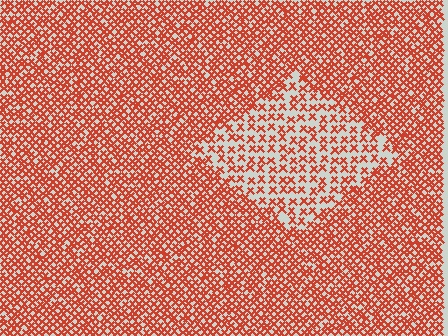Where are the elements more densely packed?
The elements are more densely packed outside the diamond boundary.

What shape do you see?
I see a diamond.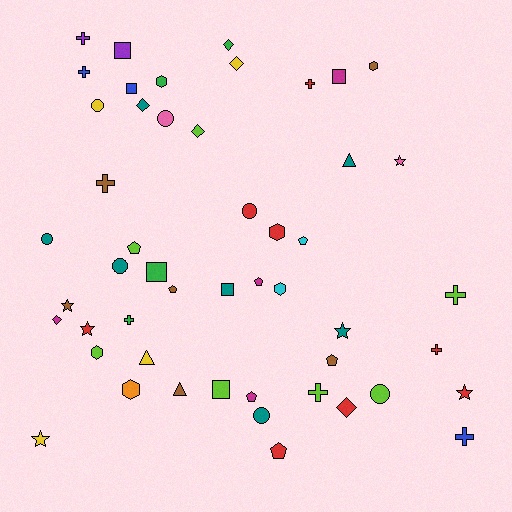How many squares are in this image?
There are 6 squares.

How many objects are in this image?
There are 50 objects.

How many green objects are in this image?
There are 4 green objects.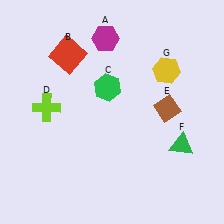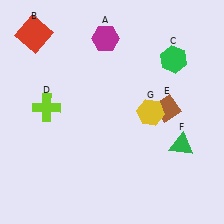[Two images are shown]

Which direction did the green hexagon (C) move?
The green hexagon (C) moved right.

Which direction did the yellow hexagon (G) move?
The yellow hexagon (G) moved down.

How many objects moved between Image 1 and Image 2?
3 objects moved between the two images.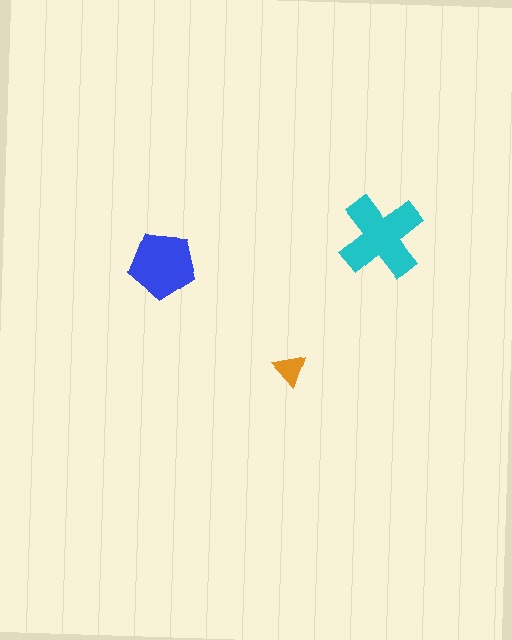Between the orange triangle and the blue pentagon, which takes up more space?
The blue pentagon.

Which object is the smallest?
The orange triangle.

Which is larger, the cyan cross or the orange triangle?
The cyan cross.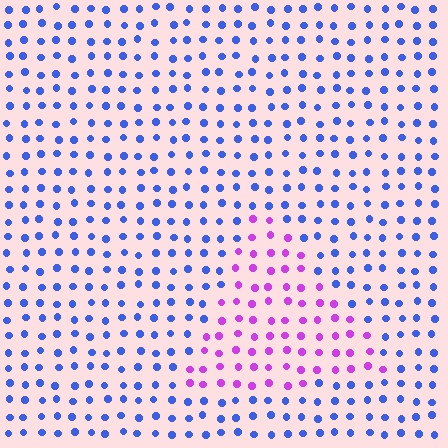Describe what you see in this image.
The image is filled with small blue elements in a uniform arrangement. A triangle-shaped region is visible where the elements are tinted to a slightly different hue, forming a subtle color boundary.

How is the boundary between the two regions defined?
The boundary is defined purely by a slight shift in hue (about 65 degrees). Spacing, size, and orientation are identical on both sides.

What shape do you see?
I see a triangle.